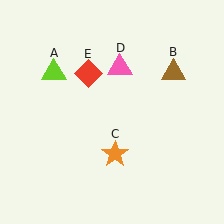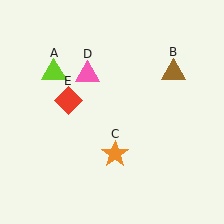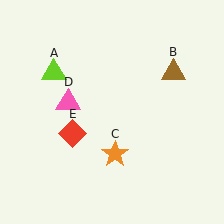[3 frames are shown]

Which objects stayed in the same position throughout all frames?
Lime triangle (object A) and brown triangle (object B) and orange star (object C) remained stationary.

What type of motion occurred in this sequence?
The pink triangle (object D), red diamond (object E) rotated counterclockwise around the center of the scene.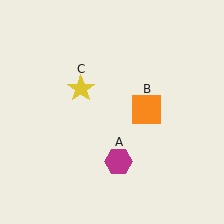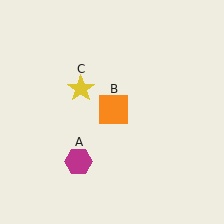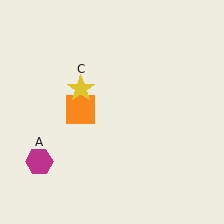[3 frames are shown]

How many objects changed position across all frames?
2 objects changed position: magenta hexagon (object A), orange square (object B).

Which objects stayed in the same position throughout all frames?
Yellow star (object C) remained stationary.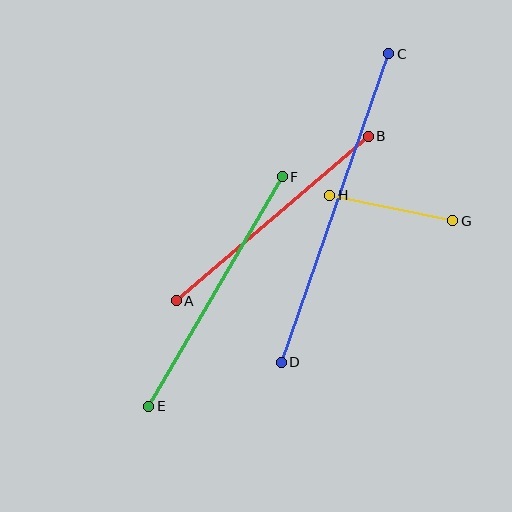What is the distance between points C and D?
The distance is approximately 327 pixels.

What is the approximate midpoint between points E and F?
The midpoint is at approximately (215, 291) pixels.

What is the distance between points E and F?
The distance is approximately 265 pixels.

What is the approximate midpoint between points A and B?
The midpoint is at approximately (272, 218) pixels.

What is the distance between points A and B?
The distance is approximately 253 pixels.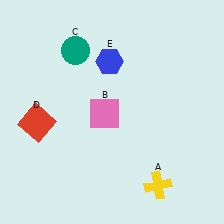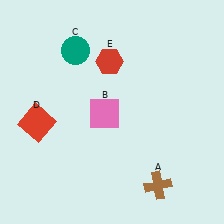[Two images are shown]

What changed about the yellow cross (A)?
In Image 1, A is yellow. In Image 2, it changed to brown.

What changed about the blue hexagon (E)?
In Image 1, E is blue. In Image 2, it changed to red.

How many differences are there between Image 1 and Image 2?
There are 2 differences between the two images.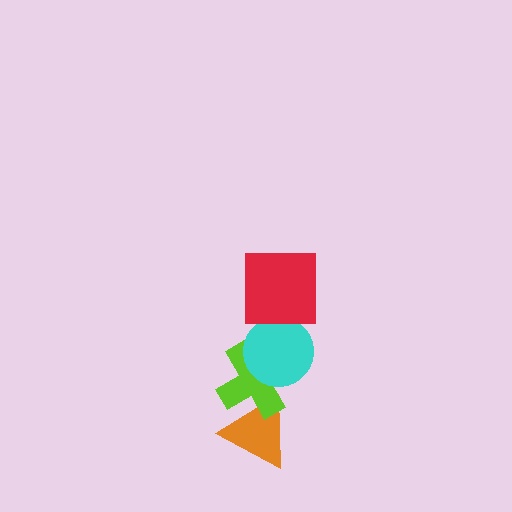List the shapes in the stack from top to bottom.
From top to bottom: the red square, the cyan circle, the lime cross, the orange triangle.